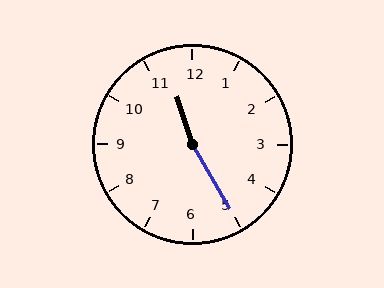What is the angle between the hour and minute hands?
Approximately 168 degrees.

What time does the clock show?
11:25.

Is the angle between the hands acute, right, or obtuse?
It is obtuse.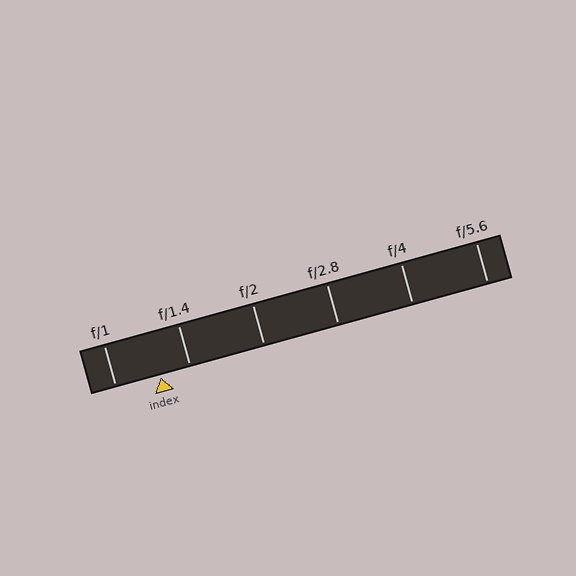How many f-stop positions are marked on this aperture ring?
There are 6 f-stop positions marked.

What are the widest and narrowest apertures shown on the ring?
The widest aperture shown is f/1 and the narrowest is f/5.6.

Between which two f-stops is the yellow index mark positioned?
The index mark is between f/1 and f/1.4.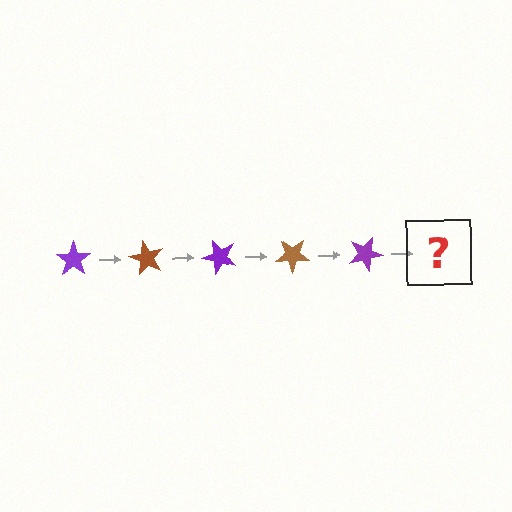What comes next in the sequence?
The next element should be a brown star, rotated 300 degrees from the start.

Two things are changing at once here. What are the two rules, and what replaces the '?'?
The two rules are that it rotates 60 degrees each step and the color cycles through purple and brown. The '?' should be a brown star, rotated 300 degrees from the start.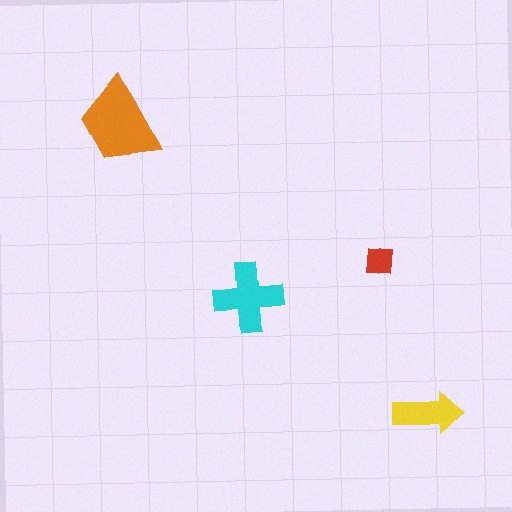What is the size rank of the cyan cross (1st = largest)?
2nd.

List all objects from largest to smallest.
The orange trapezoid, the cyan cross, the yellow arrow, the red square.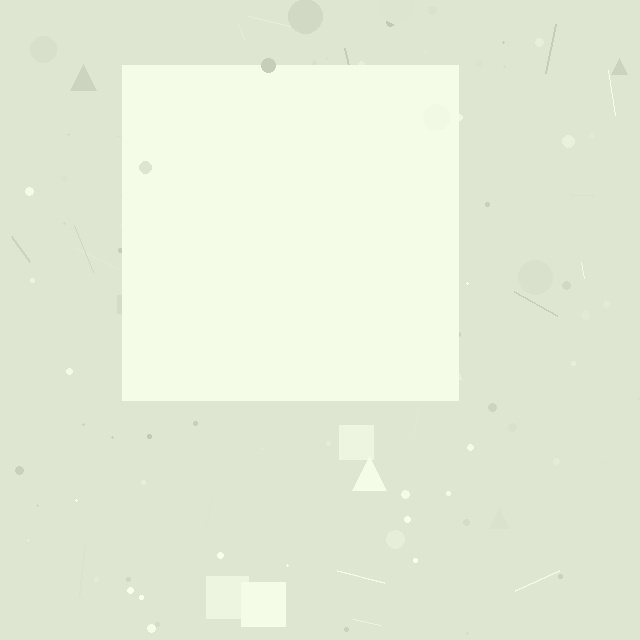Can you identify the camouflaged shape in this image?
The camouflaged shape is a square.